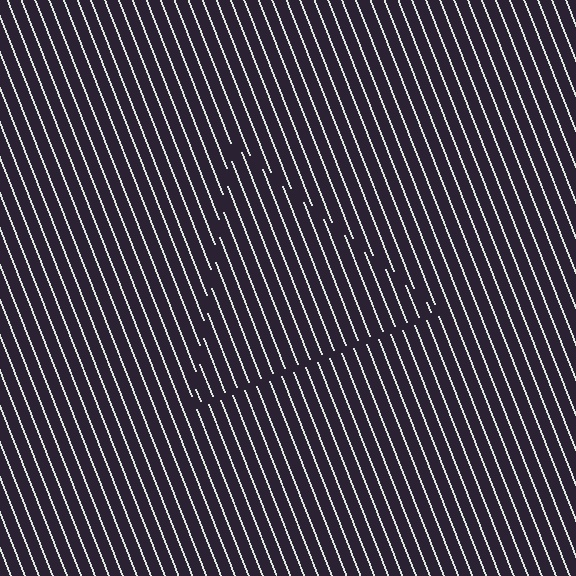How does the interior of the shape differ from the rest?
The interior of the shape contains the same grating, shifted by half a period — the contour is defined by the phase discontinuity where line-ends from the inner and outer gratings abut.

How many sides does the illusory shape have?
3 sides — the line-ends trace a triangle.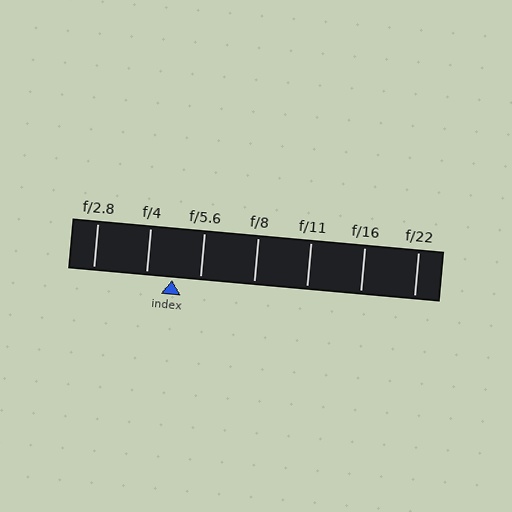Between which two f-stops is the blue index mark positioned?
The index mark is between f/4 and f/5.6.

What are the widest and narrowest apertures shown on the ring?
The widest aperture shown is f/2.8 and the narrowest is f/22.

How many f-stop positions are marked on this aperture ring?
There are 7 f-stop positions marked.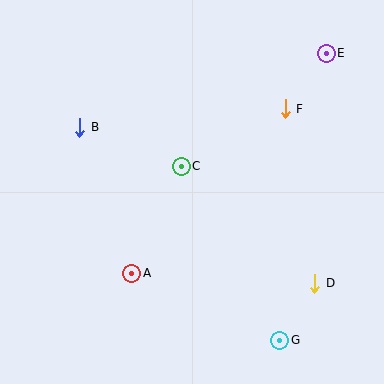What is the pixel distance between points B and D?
The distance between B and D is 282 pixels.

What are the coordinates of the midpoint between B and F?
The midpoint between B and F is at (182, 118).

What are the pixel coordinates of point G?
Point G is at (280, 340).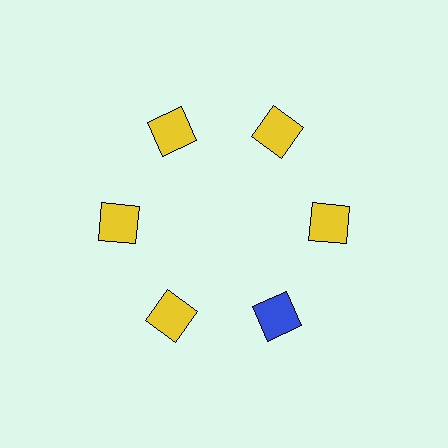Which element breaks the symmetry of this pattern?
The blue square at roughly the 5 o'clock position breaks the symmetry. All other shapes are yellow squares.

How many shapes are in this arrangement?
There are 6 shapes arranged in a ring pattern.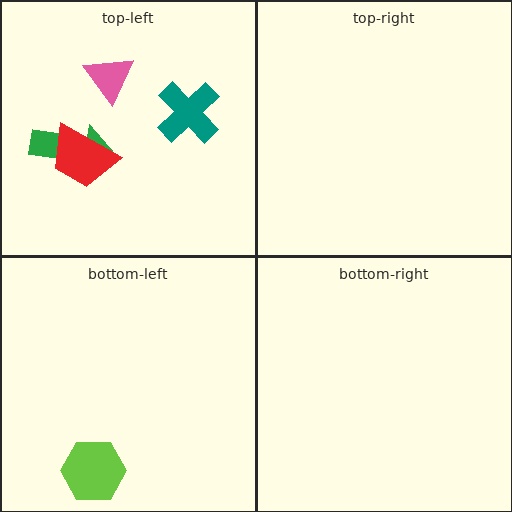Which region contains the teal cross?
The top-left region.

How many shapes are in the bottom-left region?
1.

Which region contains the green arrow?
The top-left region.